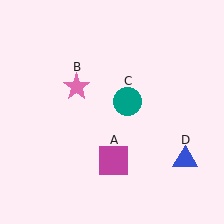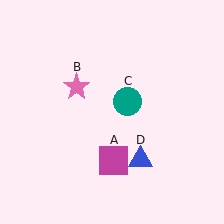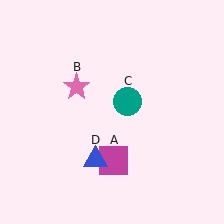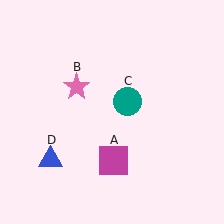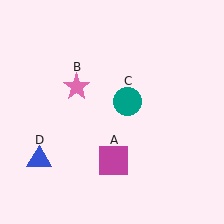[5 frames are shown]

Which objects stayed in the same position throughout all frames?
Magenta square (object A) and pink star (object B) and teal circle (object C) remained stationary.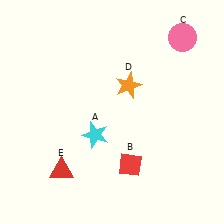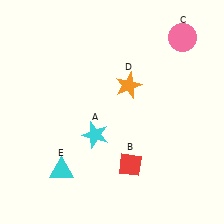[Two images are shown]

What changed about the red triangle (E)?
In Image 1, E is red. In Image 2, it changed to cyan.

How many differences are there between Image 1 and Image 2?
There is 1 difference between the two images.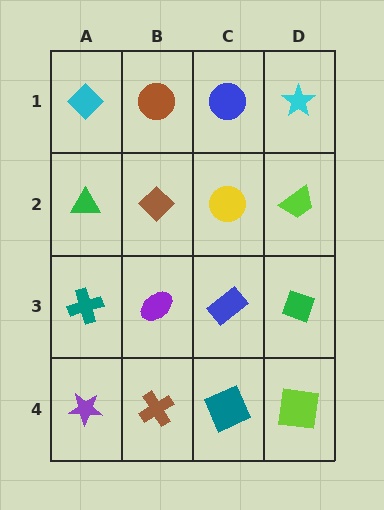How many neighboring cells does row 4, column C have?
3.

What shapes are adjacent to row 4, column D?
A green diamond (row 3, column D), a teal square (row 4, column C).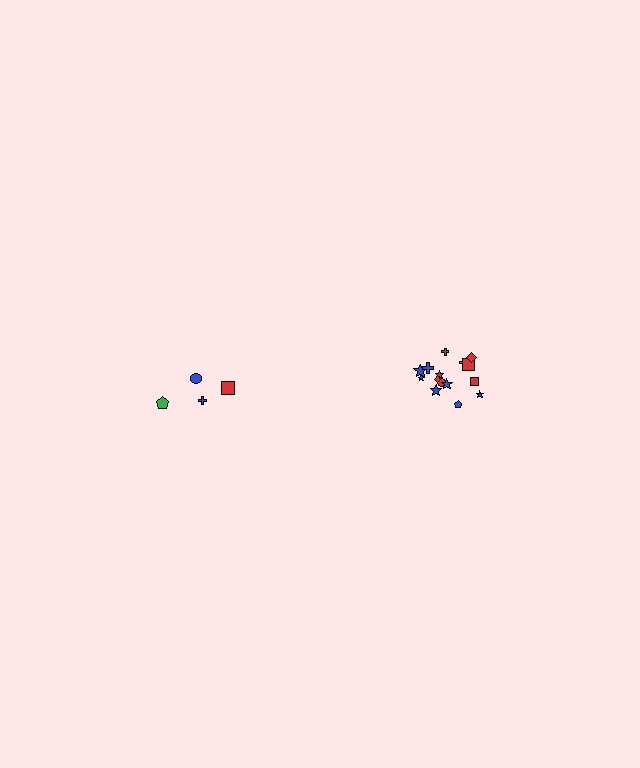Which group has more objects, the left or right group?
The right group.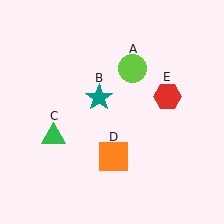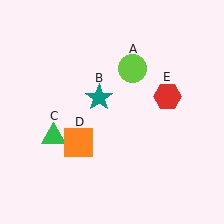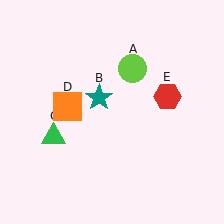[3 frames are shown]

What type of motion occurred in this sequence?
The orange square (object D) rotated clockwise around the center of the scene.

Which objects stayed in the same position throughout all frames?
Lime circle (object A) and teal star (object B) and green triangle (object C) and red hexagon (object E) remained stationary.